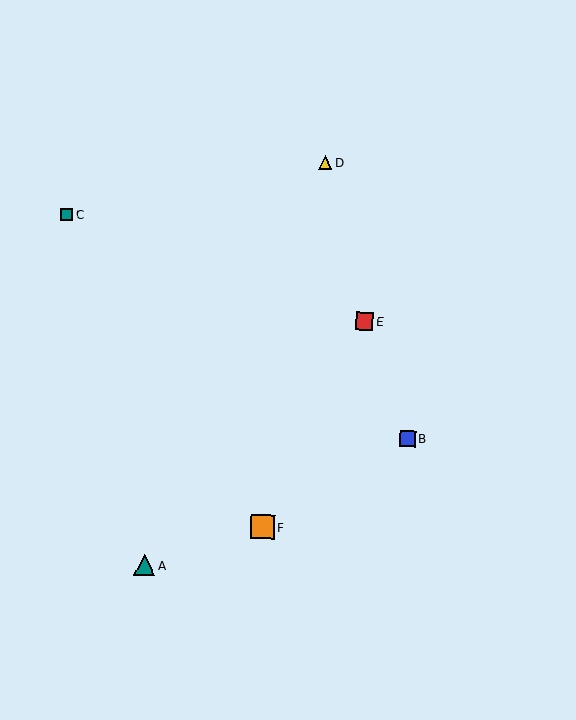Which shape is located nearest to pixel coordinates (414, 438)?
The blue square (labeled B) at (407, 439) is nearest to that location.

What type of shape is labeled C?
Shape C is a teal square.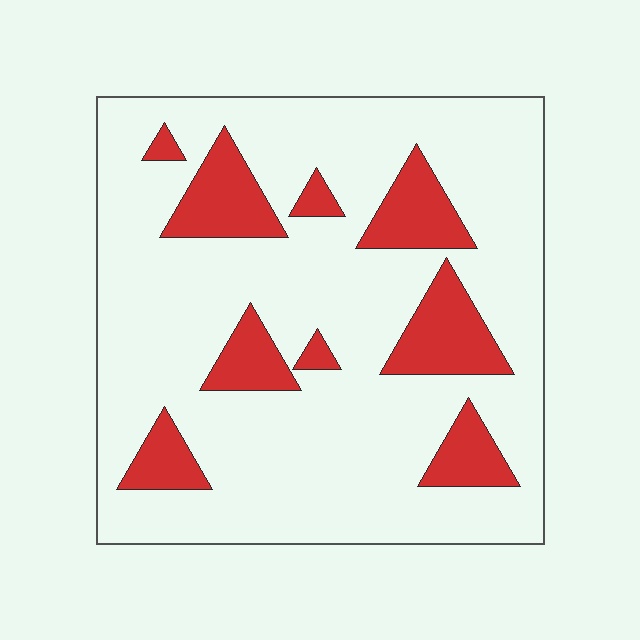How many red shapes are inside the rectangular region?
9.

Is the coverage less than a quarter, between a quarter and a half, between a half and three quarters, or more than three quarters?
Less than a quarter.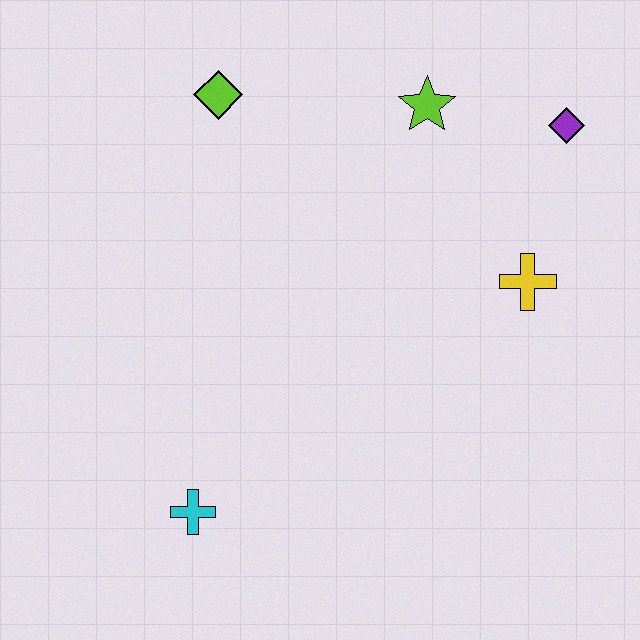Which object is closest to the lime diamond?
The lime star is closest to the lime diamond.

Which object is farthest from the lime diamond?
The cyan cross is farthest from the lime diamond.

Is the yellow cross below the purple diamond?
Yes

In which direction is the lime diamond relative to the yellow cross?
The lime diamond is to the left of the yellow cross.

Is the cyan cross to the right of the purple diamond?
No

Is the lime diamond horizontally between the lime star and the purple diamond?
No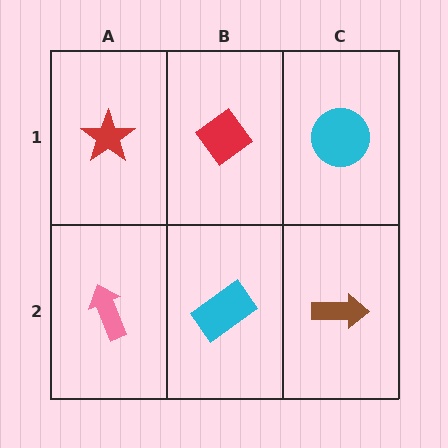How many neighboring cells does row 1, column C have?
2.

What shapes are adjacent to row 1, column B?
A cyan rectangle (row 2, column B), a red star (row 1, column A), a cyan circle (row 1, column C).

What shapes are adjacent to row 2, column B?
A red diamond (row 1, column B), a pink arrow (row 2, column A), a brown arrow (row 2, column C).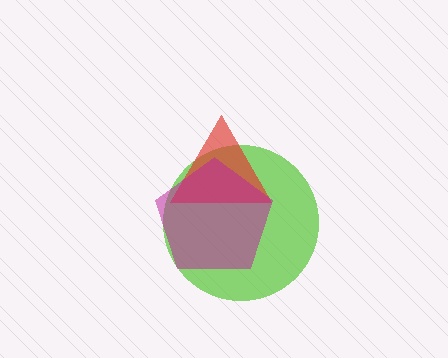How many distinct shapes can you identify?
There are 3 distinct shapes: a lime circle, a red triangle, a magenta pentagon.